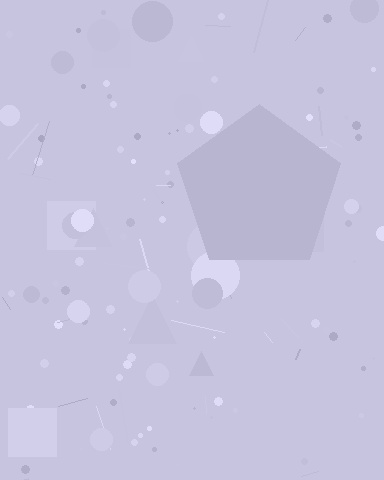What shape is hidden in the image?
A pentagon is hidden in the image.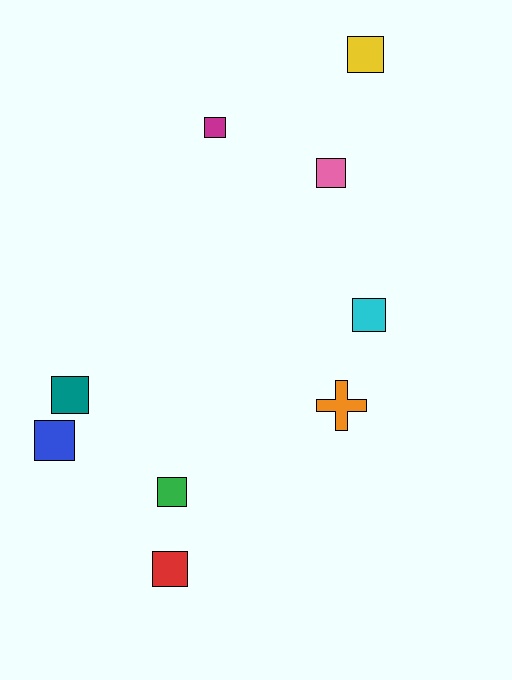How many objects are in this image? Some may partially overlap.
There are 9 objects.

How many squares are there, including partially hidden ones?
There are 8 squares.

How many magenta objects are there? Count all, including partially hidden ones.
There is 1 magenta object.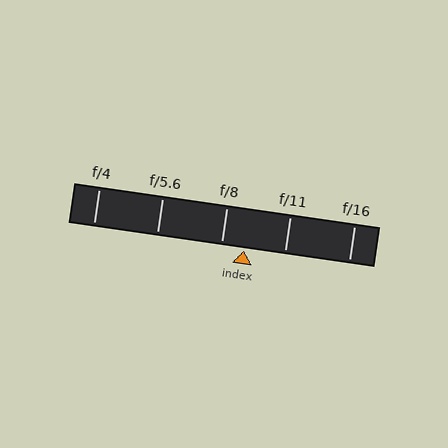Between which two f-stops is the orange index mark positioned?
The index mark is between f/8 and f/11.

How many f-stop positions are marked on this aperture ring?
There are 5 f-stop positions marked.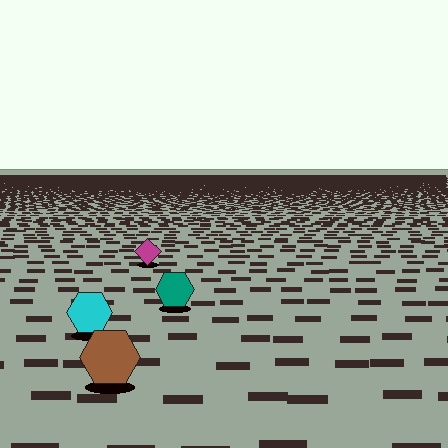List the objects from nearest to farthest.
From nearest to farthest: the brown hexagon, the cyan hexagon, the teal hexagon, the magenta diamond.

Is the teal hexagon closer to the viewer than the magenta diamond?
Yes. The teal hexagon is closer — you can tell from the texture gradient: the ground texture is coarser near it.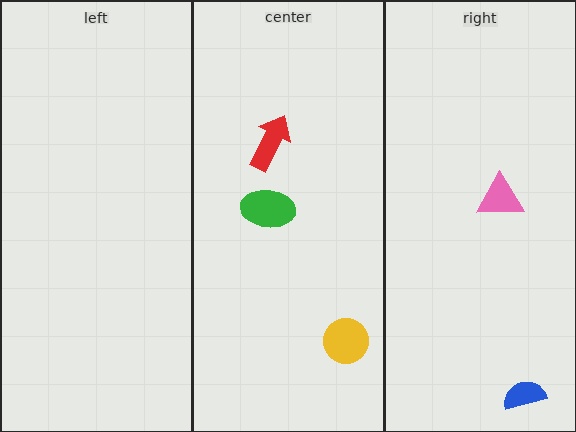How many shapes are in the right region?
2.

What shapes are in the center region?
The red arrow, the green ellipse, the yellow circle.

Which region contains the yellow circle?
The center region.